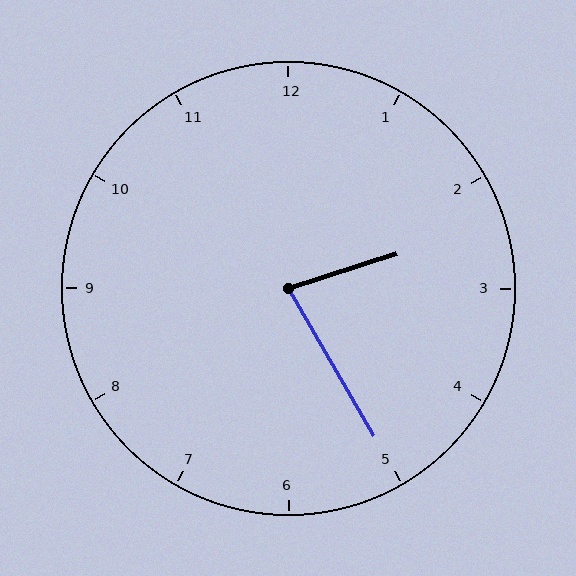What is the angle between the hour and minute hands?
Approximately 78 degrees.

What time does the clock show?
2:25.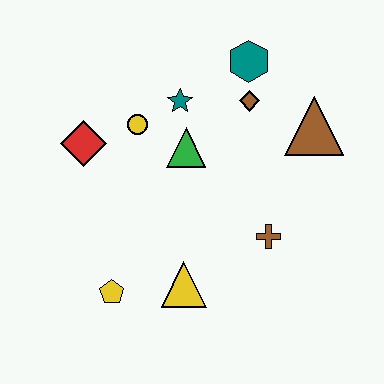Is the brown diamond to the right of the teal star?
Yes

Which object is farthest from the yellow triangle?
The teal hexagon is farthest from the yellow triangle.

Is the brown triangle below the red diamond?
No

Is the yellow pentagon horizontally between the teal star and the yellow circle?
No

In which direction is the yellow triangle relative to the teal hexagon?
The yellow triangle is below the teal hexagon.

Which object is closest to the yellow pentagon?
The yellow triangle is closest to the yellow pentagon.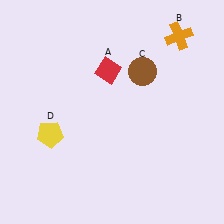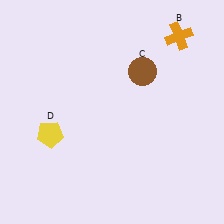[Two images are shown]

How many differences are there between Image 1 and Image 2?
There is 1 difference between the two images.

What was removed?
The red diamond (A) was removed in Image 2.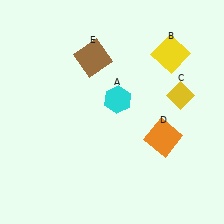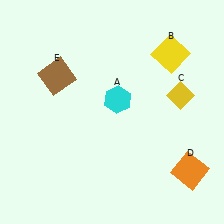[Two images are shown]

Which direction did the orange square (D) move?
The orange square (D) moved down.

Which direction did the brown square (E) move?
The brown square (E) moved left.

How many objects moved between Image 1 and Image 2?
2 objects moved between the two images.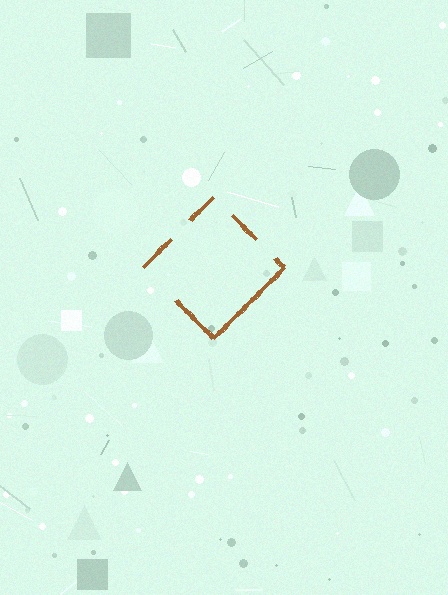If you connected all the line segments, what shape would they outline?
They would outline a diamond.